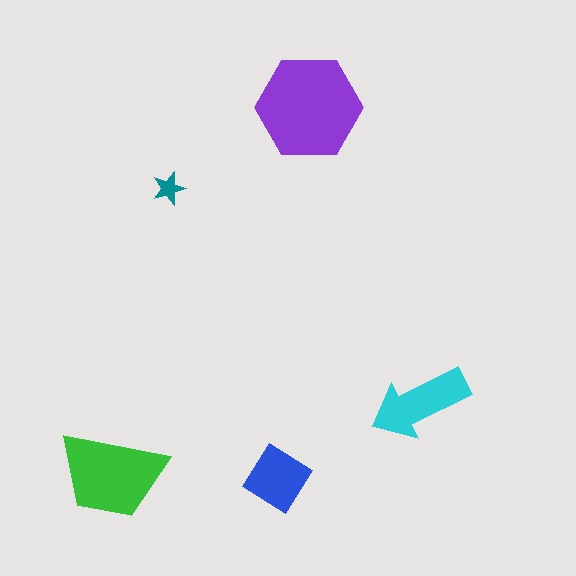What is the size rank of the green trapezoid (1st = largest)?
2nd.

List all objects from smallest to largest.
The teal star, the blue diamond, the cyan arrow, the green trapezoid, the purple hexagon.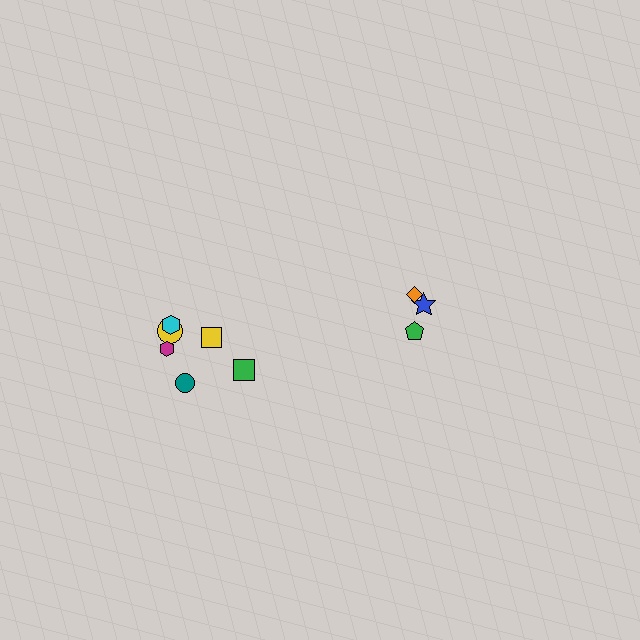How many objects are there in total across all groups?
There are 9 objects.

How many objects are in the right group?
There are 3 objects.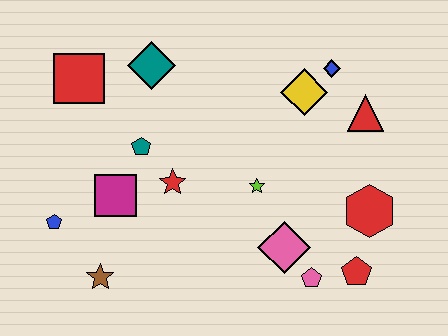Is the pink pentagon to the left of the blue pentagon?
No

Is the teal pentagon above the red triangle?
No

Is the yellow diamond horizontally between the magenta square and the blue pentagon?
No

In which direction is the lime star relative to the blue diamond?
The lime star is below the blue diamond.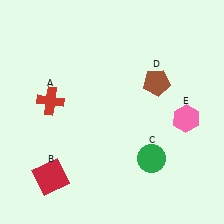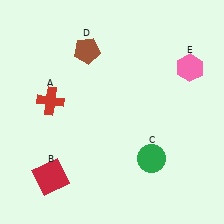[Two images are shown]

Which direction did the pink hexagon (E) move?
The pink hexagon (E) moved up.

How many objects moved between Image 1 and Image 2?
2 objects moved between the two images.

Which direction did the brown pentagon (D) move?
The brown pentagon (D) moved left.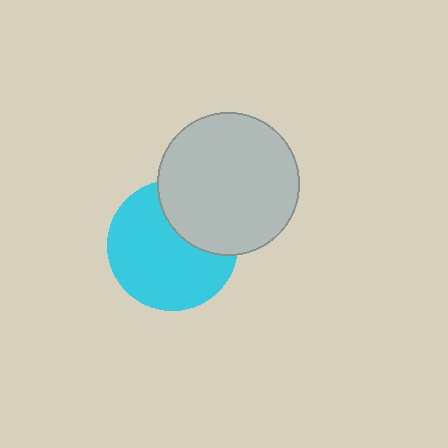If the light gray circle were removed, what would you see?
You would see the complete cyan circle.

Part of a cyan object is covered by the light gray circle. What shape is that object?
It is a circle.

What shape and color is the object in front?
The object in front is a light gray circle.